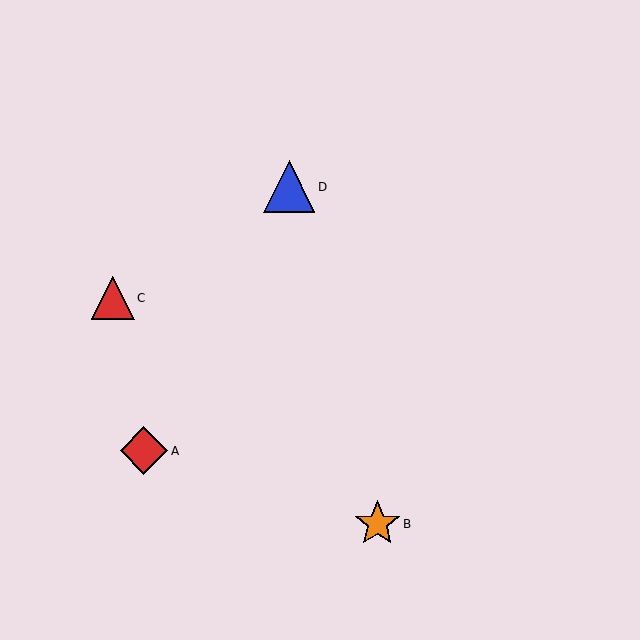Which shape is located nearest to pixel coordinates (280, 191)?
The blue triangle (labeled D) at (289, 187) is nearest to that location.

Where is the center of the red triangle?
The center of the red triangle is at (113, 298).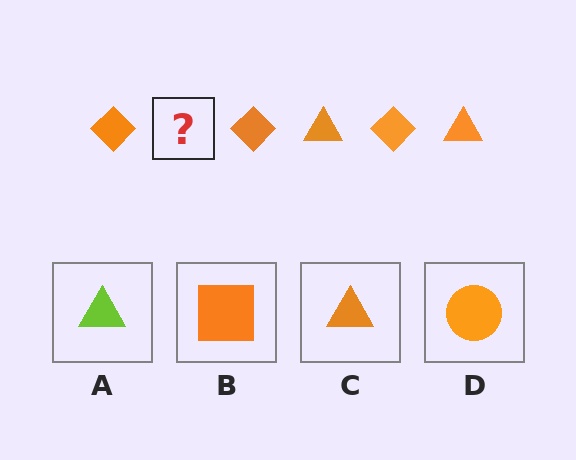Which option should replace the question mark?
Option C.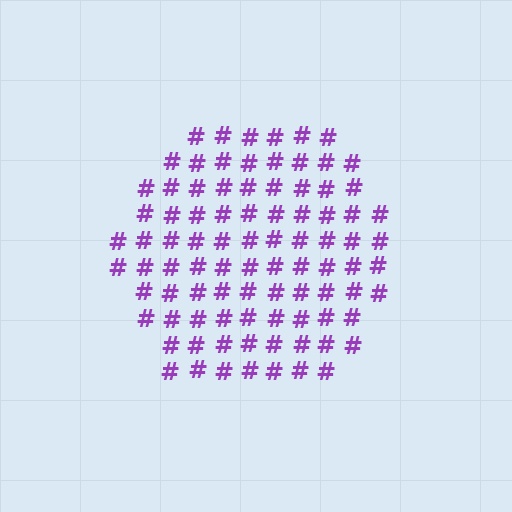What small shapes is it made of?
It is made of small hash symbols.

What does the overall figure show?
The overall figure shows a hexagon.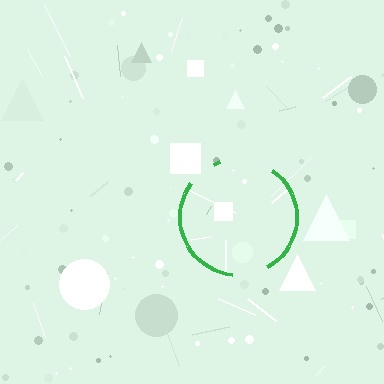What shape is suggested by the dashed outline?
The dashed outline suggests a circle.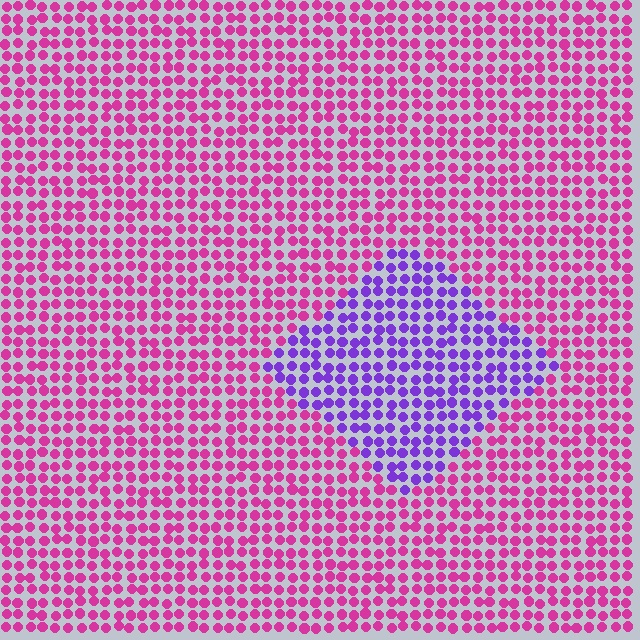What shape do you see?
I see a diamond.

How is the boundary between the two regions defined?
The boundary is defined purely by a slight shift in hue (about 54 degrees). Spacing, size, and orientation are identical on both sides.